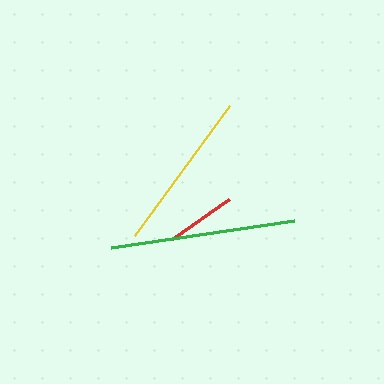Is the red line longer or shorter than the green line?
The green line is longer than the red line.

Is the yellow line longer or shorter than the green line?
The green line is longer than the yellow line.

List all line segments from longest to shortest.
From longest to shortest: green, yellow, red.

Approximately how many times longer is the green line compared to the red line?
The green line is approximately 2.7 times the length of the red line.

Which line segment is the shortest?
The red line is the shortest at approximately 70 pixels.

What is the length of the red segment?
The red segment is approximately 70 pixels long.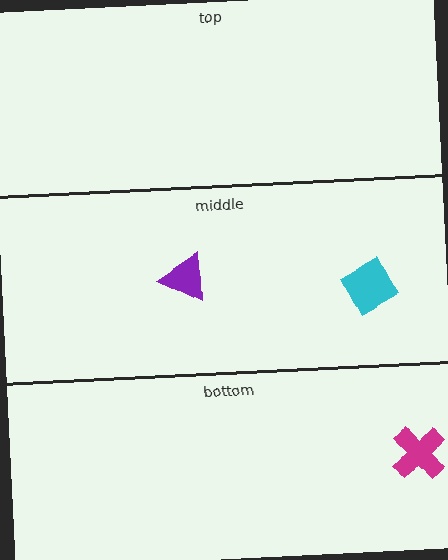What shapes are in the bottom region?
The magenta cross.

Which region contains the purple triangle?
The middle region.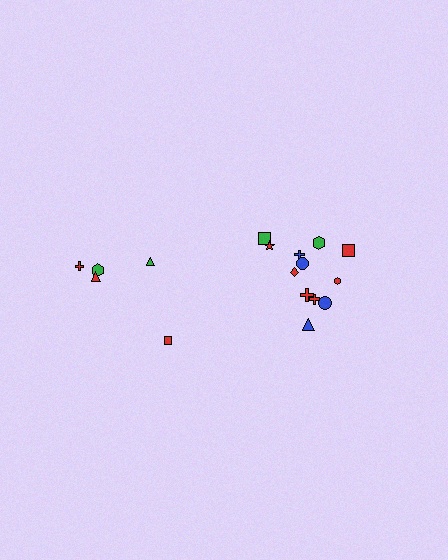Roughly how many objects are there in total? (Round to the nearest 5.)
Roughly 15 objects in total.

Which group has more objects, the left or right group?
The right group.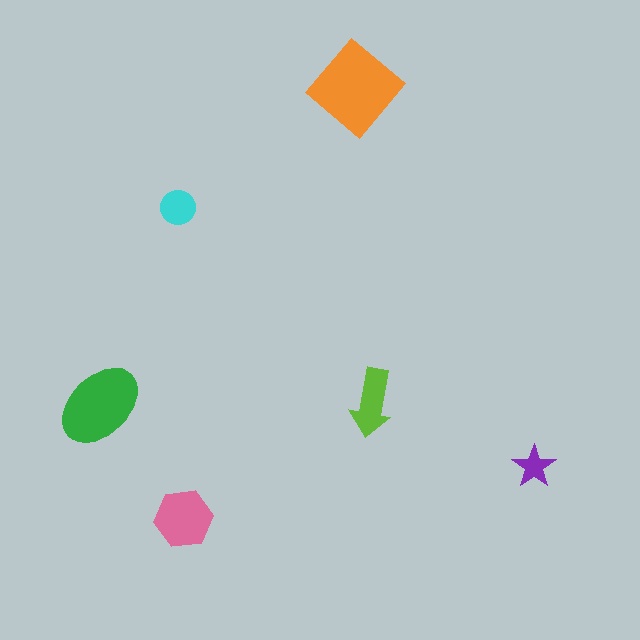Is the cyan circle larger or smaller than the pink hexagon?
Smaller.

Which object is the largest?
The orange diamond.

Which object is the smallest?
The purple star.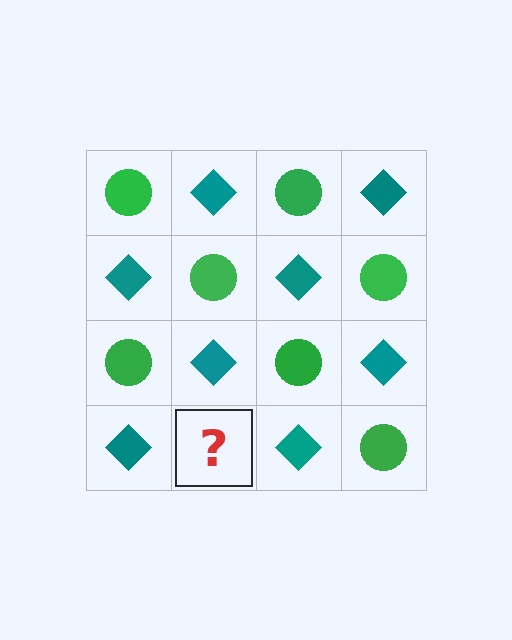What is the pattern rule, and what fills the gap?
The rule is that it alternates green circle and teal diamond in a checkerboard pattern. The gap should be filled with a green circle.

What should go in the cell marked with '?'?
The missing cell should contain a green circle.